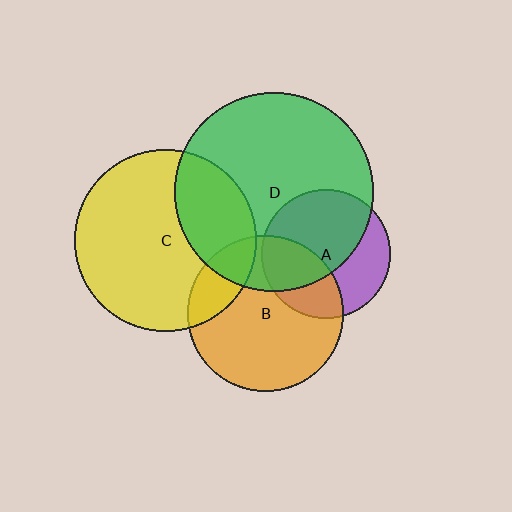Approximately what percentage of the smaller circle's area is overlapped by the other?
Approximately 30%.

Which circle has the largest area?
Circle D (green).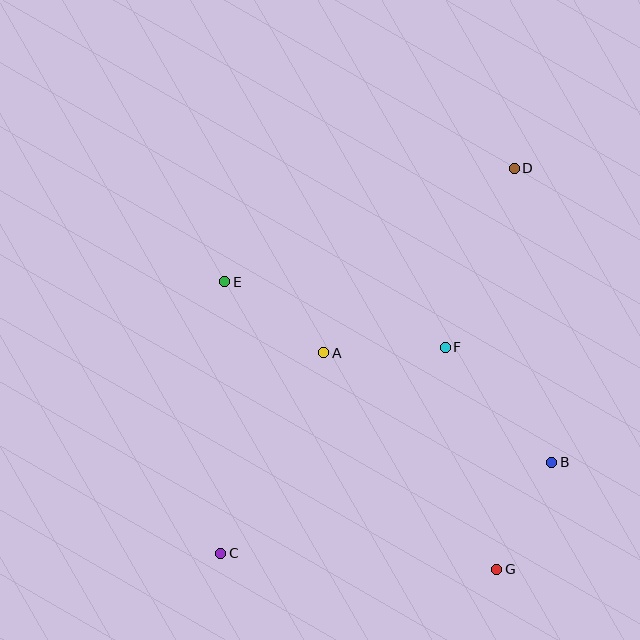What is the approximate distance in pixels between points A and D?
The distance between A and D is approximately 265 pixels.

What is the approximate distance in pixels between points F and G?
The distance between F and G is approximately 228 pixels.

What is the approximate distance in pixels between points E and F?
The distance between E and F is approximately 230 pixels.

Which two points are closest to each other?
Points B and G are closest to each other.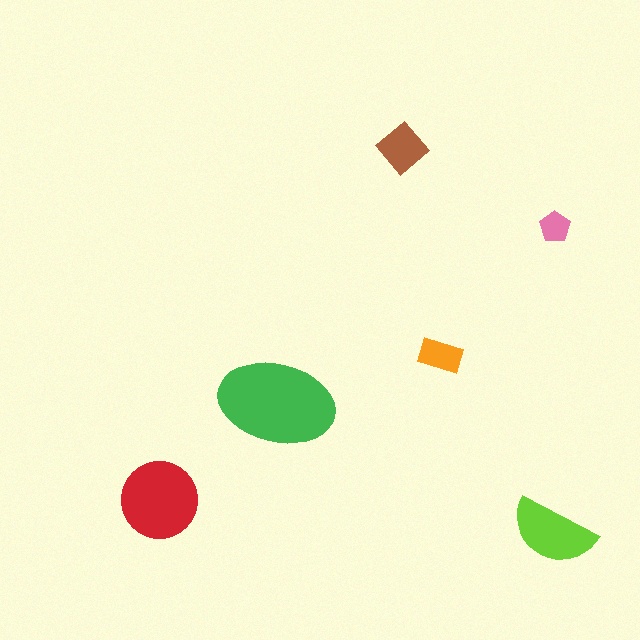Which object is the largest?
The green ellipse.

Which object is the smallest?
The pink pentagon.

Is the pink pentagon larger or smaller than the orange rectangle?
Smaller.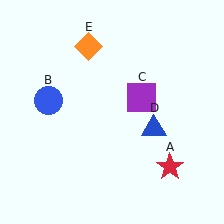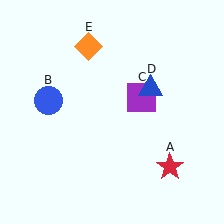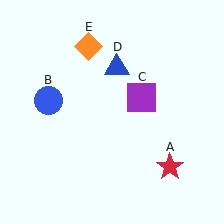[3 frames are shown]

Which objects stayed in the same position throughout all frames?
Red star (object A) and blue circle (object B) and purple square (object C) and orange diamond (object E) remained stationary.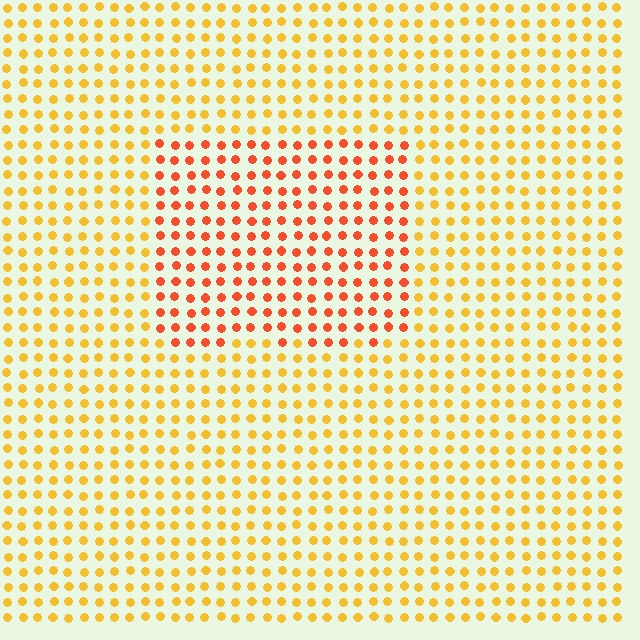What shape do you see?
I see a rectangle.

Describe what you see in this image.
The image is filled with small yellow elements in a uniform arrangement. A rectangle-shaped region is visible where the elements are tinted to a slightly different hue, forming a subtle color boundary.